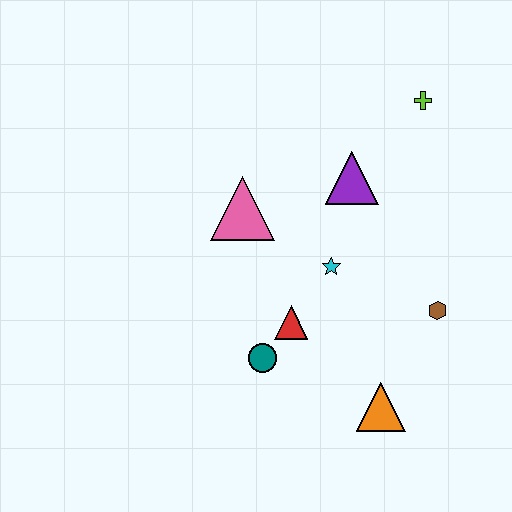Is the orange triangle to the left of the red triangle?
No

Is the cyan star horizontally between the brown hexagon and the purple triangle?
No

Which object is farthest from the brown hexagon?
The pink triangle is farthest from the brown hexagon.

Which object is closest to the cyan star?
The red triangle is closest to the cyan star.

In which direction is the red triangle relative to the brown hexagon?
The red triangle is to the left of the brown hexagon.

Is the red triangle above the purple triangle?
No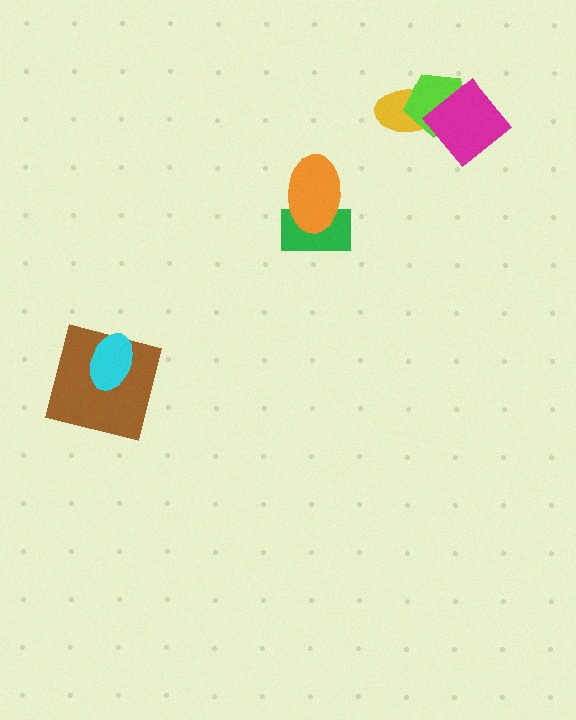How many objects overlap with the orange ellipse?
1 object overlaps with the orange ellipse.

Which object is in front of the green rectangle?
The orange ellipse is in front of the green rectangle.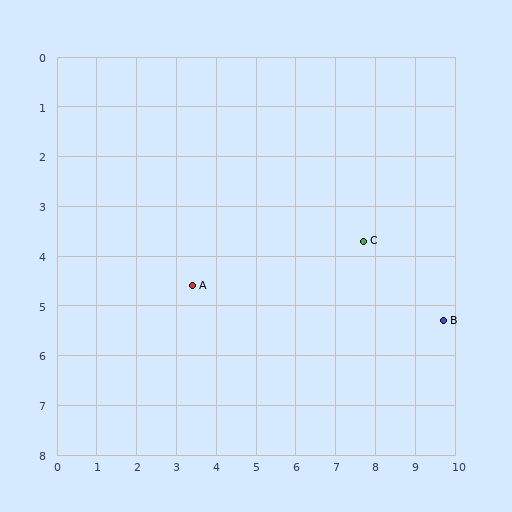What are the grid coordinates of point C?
Point C is at approximately (7.7, 3.7).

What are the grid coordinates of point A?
Point A is at approximately (3.4, 4.6).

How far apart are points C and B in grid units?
Points C and B are about 2.6 grid units apart.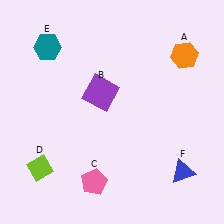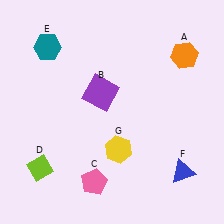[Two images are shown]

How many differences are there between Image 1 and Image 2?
There is 1 difference between the two images.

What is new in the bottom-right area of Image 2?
A yellow hexagon (G) was added in the bottom-right area of Image 2.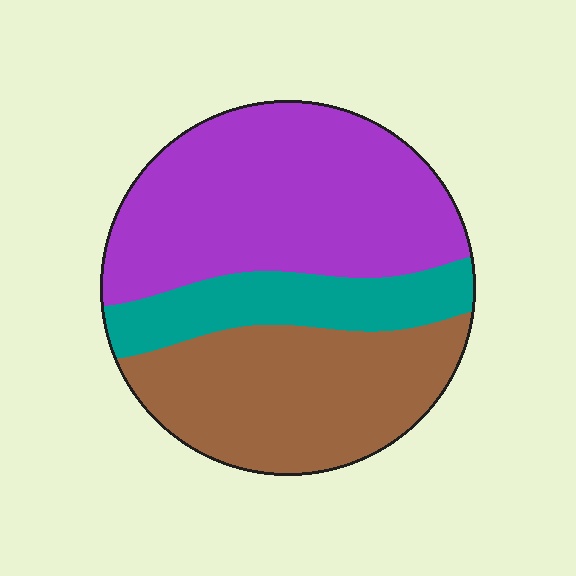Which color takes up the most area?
Purple, at roughly 45%.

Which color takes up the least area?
Teal, at roughly 20%.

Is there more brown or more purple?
Purple.